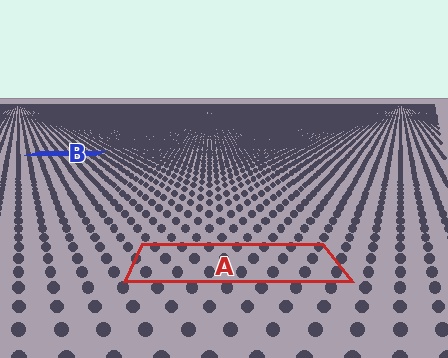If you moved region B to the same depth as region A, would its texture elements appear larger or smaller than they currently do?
They would appear larger. At a closer depth, the same texture elements are projected at a bigger on-screen size.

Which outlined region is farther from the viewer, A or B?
Region B is farther from the viewer — the texture elements inside it appear smaller and more densely packed.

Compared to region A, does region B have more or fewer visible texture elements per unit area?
Region B has more texture elements per unit area — they are packed more densely because it is farther away.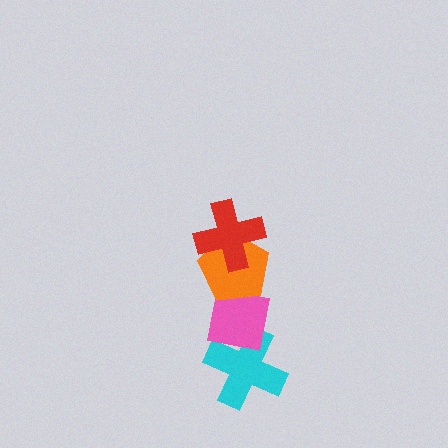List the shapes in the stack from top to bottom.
From top to bottom: the red cross, the orange pentagon, the pink square, the cyan cross.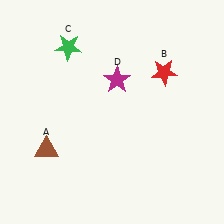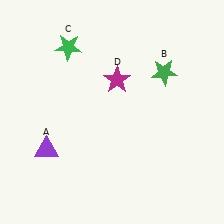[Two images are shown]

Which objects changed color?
A changed from brown to purple. B changed from red to green.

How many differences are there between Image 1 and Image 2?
There are 2 differences between the two images.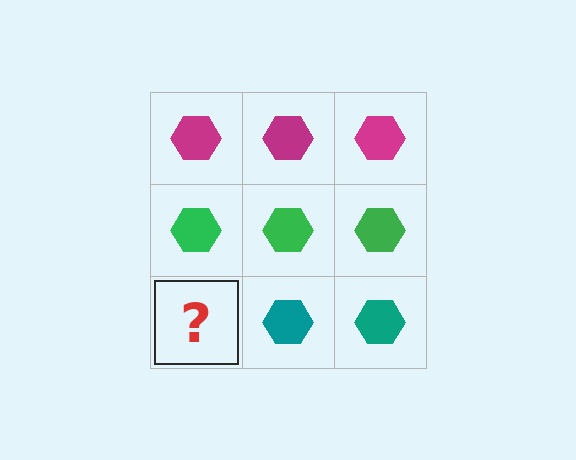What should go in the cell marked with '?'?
The missing cell should contain a teal hexagon.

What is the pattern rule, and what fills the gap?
The rule is that each row has a consistent color. The gap should be filled with a teal hexagon.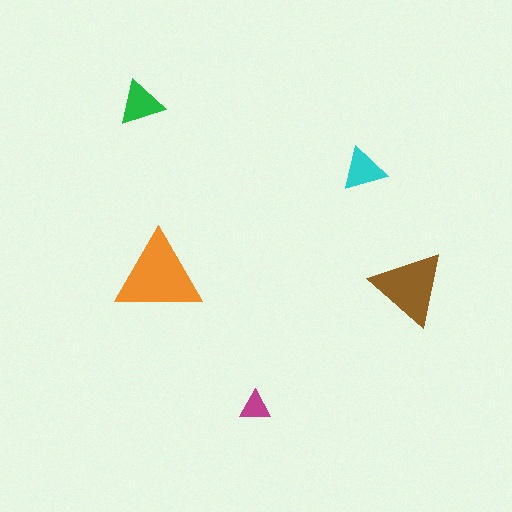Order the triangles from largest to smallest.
the orange one, the brown one, the green one, the cyan one, the magenta one.